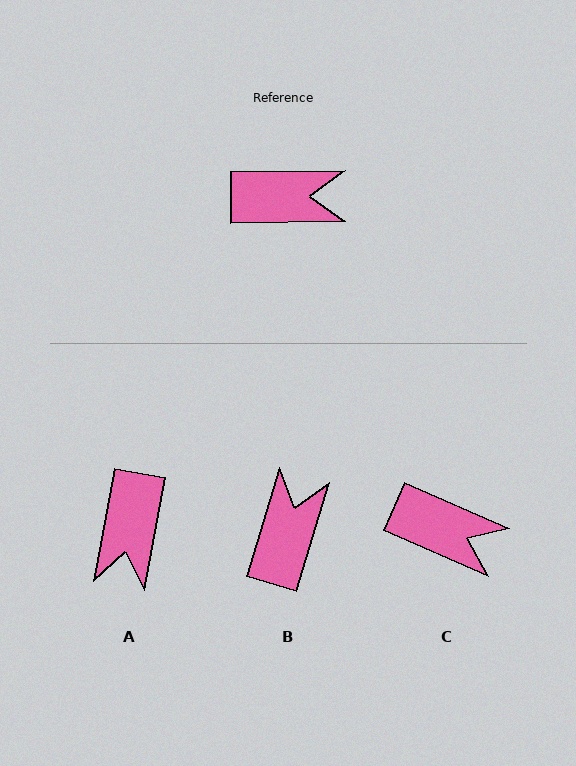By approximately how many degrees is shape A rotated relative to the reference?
Approximately 101 degrees clockwise.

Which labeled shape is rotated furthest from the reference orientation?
A, about 101 degrees away.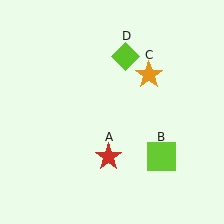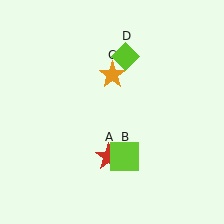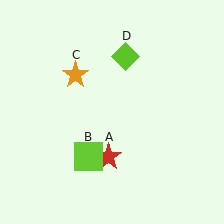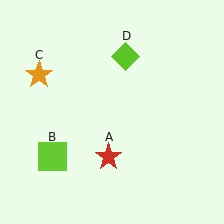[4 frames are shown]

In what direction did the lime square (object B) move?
The lime square (object B) moved left.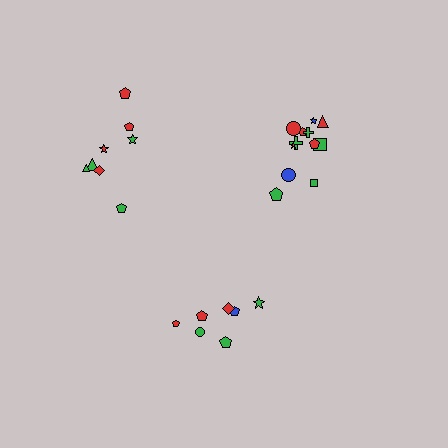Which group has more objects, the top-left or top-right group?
The top-right group.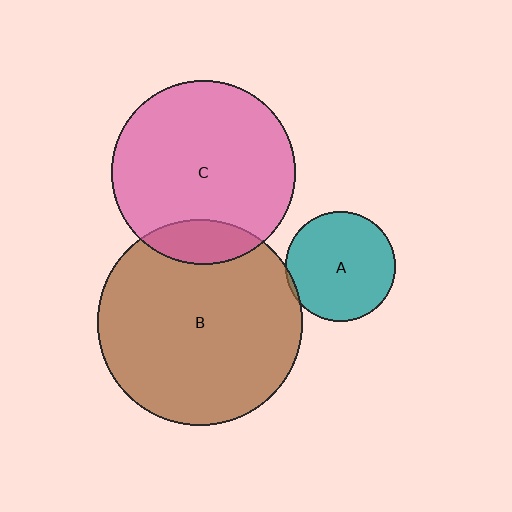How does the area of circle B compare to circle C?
Approximately 1.2 times.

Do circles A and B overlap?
Yes.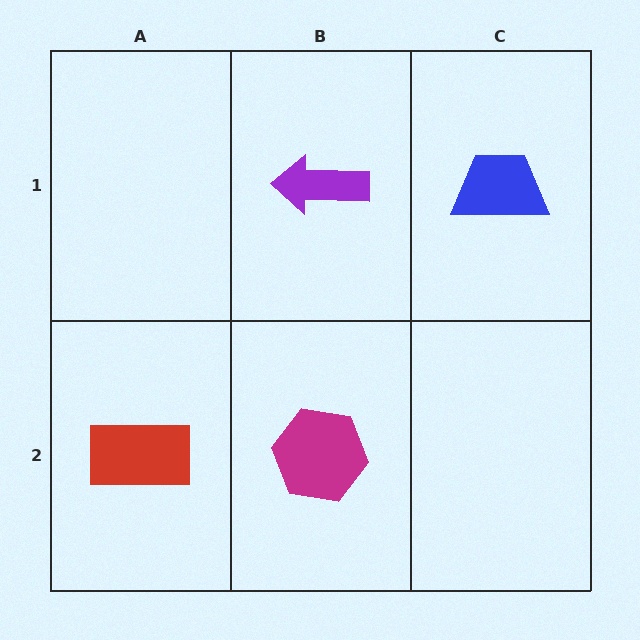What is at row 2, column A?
A red rectangle.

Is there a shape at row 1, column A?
No, that cell is empty.